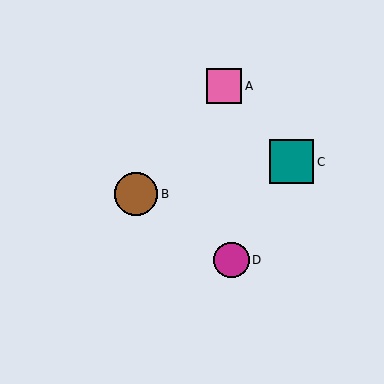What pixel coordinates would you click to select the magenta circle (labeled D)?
Click at (231, 260) to select the magenta circle D.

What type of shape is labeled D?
Shape D is a magenta circle.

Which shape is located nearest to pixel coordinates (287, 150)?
The teal square (labeled C) at (292, 162) is nearest to that location.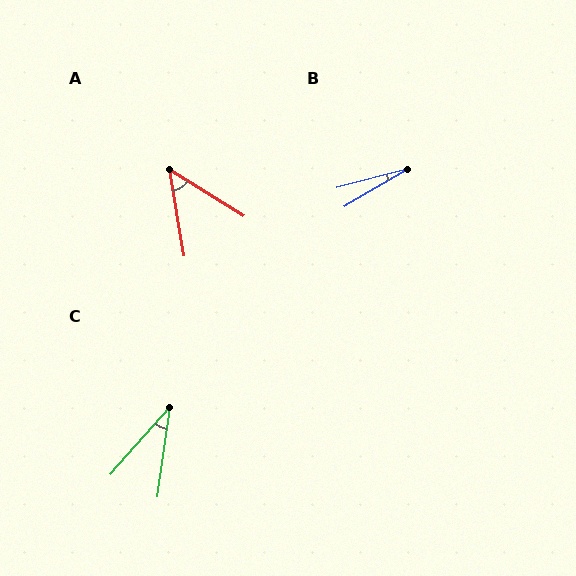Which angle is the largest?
A, at approximately 48 degrees.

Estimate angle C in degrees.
Approximately 34 degrees.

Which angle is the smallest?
B, at approximately 16 degrees.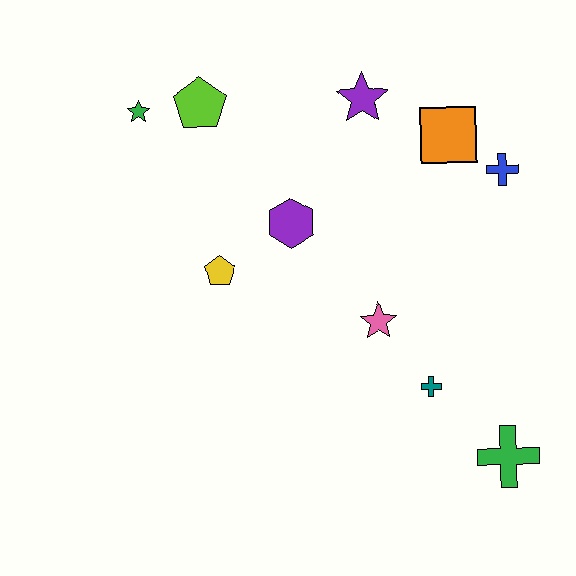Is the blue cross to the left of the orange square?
No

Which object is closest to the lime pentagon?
The green star is closest to the lime pentagon.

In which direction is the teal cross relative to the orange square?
The teal cross is below the orange square.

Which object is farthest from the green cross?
The green star is farthest from the green cross.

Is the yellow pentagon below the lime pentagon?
Yes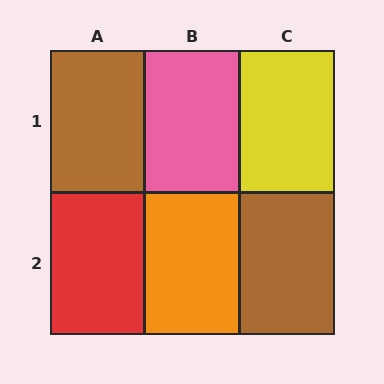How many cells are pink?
1 cell is pink.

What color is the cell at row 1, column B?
Pink.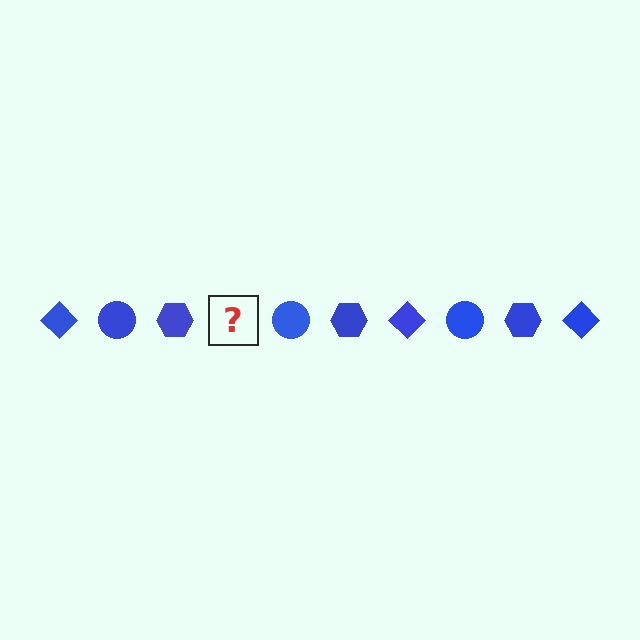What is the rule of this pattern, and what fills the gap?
The rule is that the pattern cycles through diamond, circle, hexagon shapes in blue. The gap should be filled with a blue diamond.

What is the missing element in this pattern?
The missing element is a blue diamond.